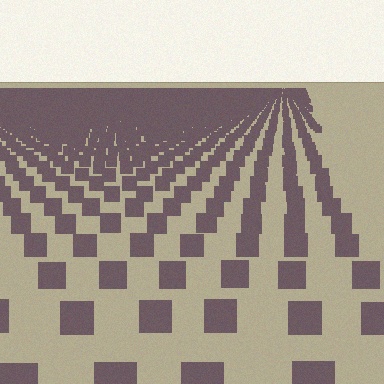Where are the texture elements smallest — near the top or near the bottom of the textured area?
Near the top.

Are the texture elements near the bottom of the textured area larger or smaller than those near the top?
Larger. Near the bottom, elements are closer to the viewer and appear at a bigger on-screen size.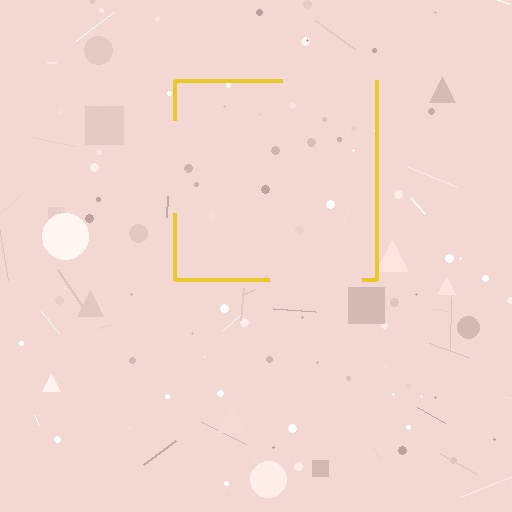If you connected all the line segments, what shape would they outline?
They would outline a square.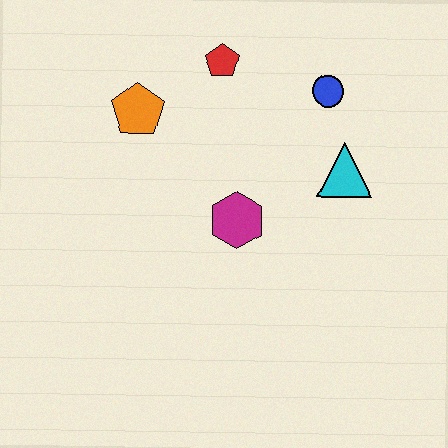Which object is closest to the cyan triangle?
The blue circle is closest to the cyan triangle.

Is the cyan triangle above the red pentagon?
No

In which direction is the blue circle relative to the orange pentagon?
The blue circle is to the right of the orange pentagon.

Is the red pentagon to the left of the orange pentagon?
No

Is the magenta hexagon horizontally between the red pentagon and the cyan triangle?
Yes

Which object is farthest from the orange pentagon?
The cyan triangle is farthest from the orange pentagon.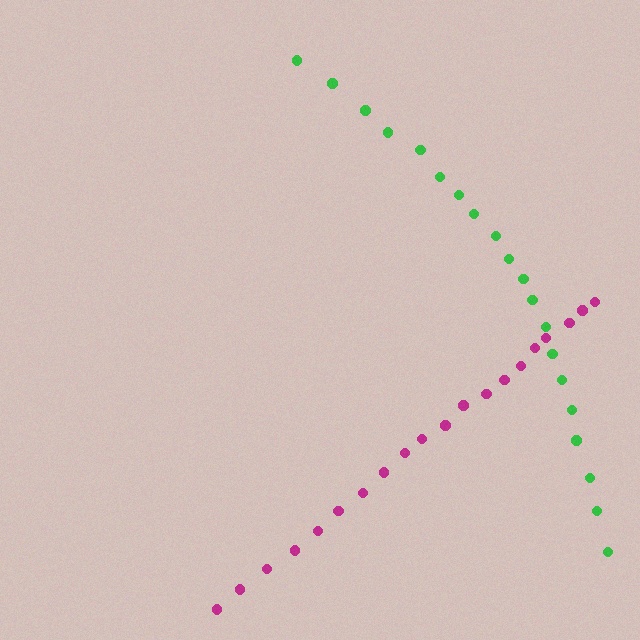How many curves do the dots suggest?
There are 2 distinct paths.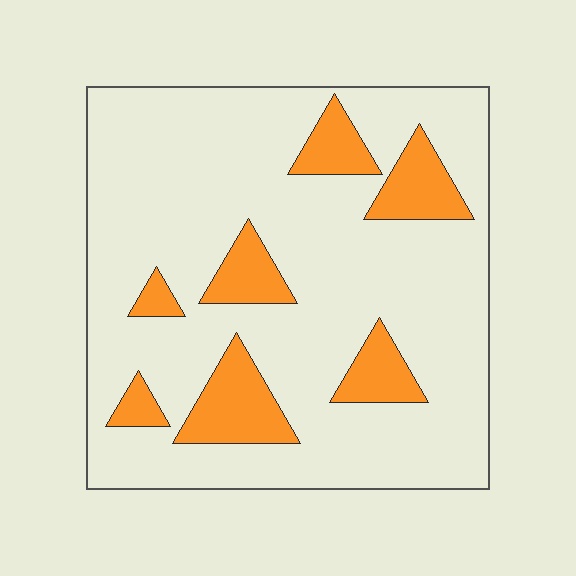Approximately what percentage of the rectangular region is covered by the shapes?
Approximately 20%.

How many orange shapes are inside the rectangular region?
7.